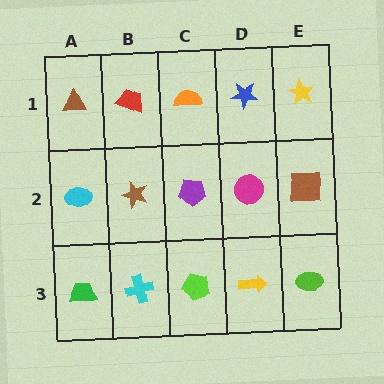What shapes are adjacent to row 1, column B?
A brown star (row 2, column B), a brown triangle (row 1, column A), an orange semicircle (row 1, column C).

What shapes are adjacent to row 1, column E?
A brown square (row 2, column E), a blue star (row 1, column D).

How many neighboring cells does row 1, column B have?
3.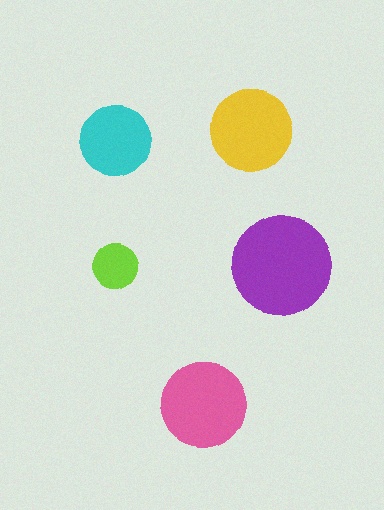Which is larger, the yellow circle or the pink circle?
The pink one.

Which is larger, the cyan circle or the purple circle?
The purple one.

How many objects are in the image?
There are 5 objects in the image.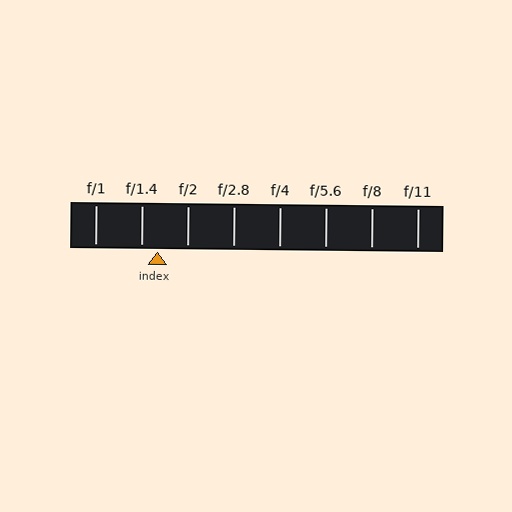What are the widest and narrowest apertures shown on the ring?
The widest aperture shown is f/1 and the narrowest is f/11.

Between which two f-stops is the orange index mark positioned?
The index mark is between f/1.4 and f/2.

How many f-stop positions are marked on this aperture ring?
There are 8 f-stop positions marked.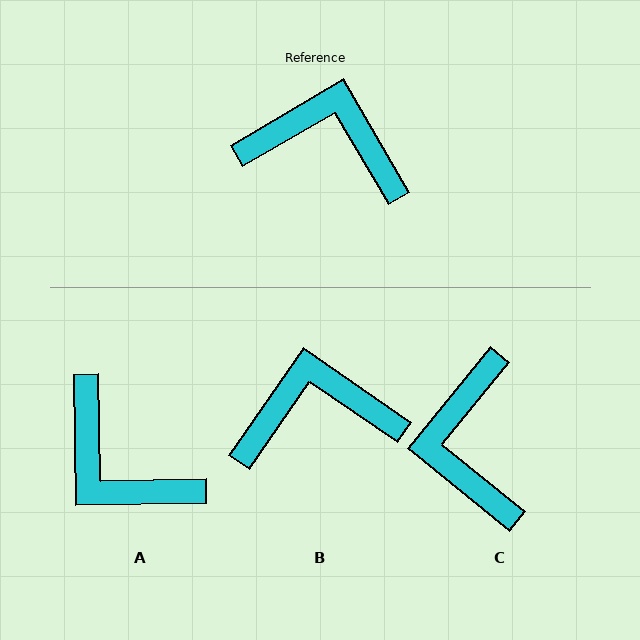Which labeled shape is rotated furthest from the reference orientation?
A, about 151 degrees away.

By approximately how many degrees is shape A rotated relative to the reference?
Approximately 151 degrees counter-clockwise.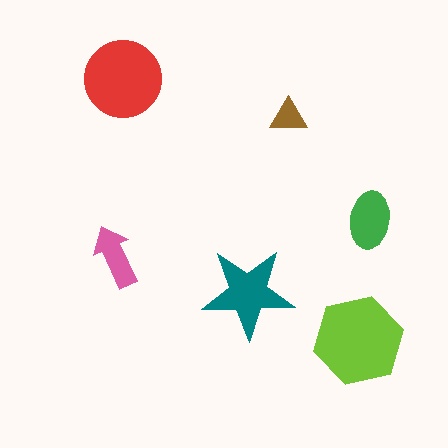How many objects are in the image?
There are 6 objects in the image.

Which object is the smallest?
The brown triangle.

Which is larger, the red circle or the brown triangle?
The red circle.